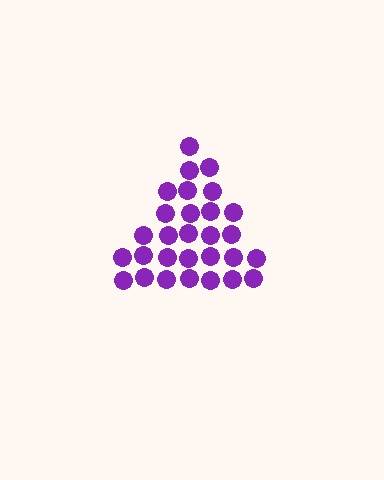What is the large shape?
The large shape is a triangle.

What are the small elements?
The small elements are circles.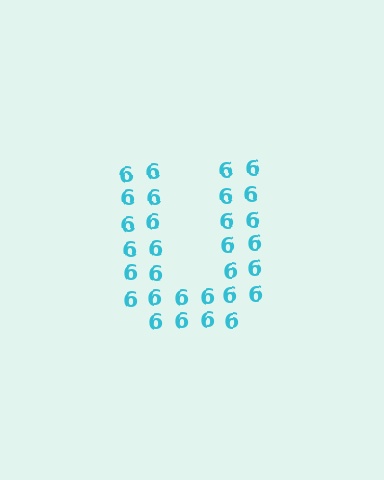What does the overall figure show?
The overall figure shows the letter U.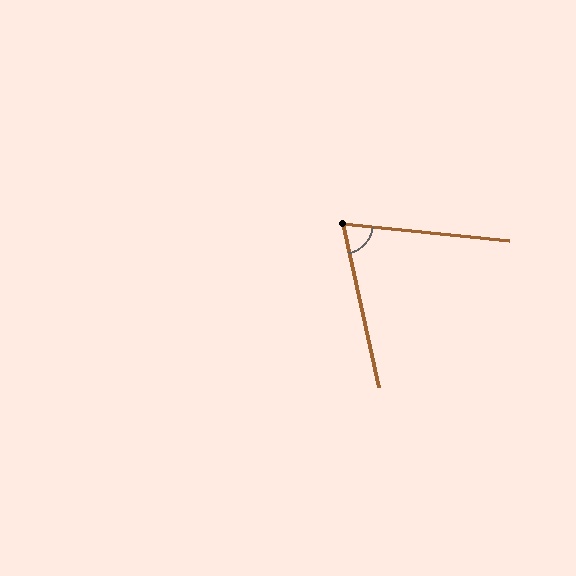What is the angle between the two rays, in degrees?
Approximately 72 degrees.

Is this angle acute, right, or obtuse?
It is acute.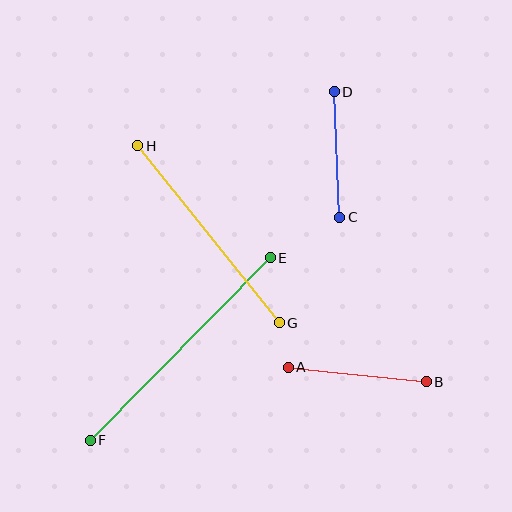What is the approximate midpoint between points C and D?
The midpoint is at approximately (337, 154) pixels.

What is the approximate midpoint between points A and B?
The midpoint is at approximately (357, 374) pixels.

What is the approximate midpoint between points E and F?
The midpoint is at approximately (180, 349) pixels.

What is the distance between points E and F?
The distance is approximately 256 pixels.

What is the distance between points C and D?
The distance is approximately 126 pixels.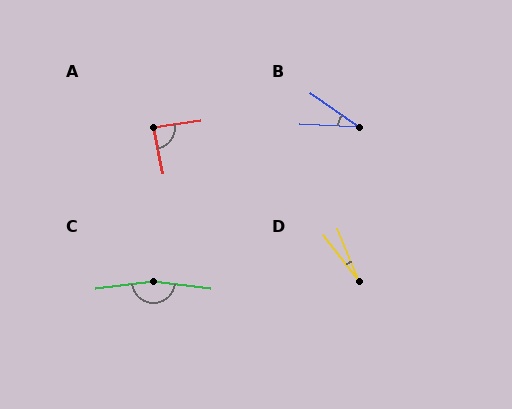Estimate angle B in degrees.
Approximately 32 degrees.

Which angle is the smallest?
D, at approximately 15 degrees.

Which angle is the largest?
C, at approximately 167 degrees.